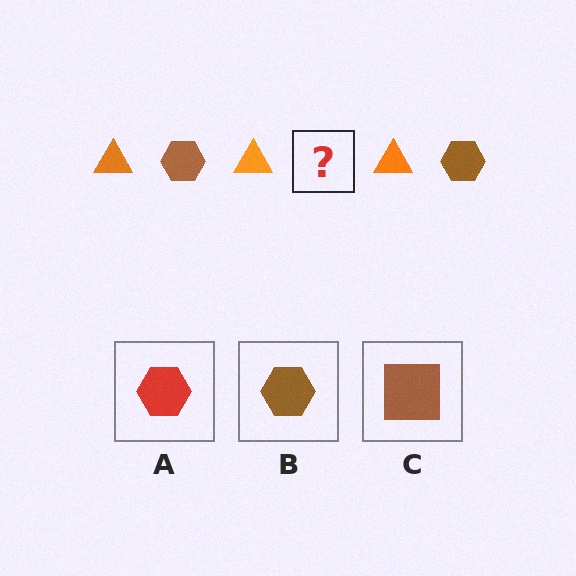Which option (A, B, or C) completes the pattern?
B.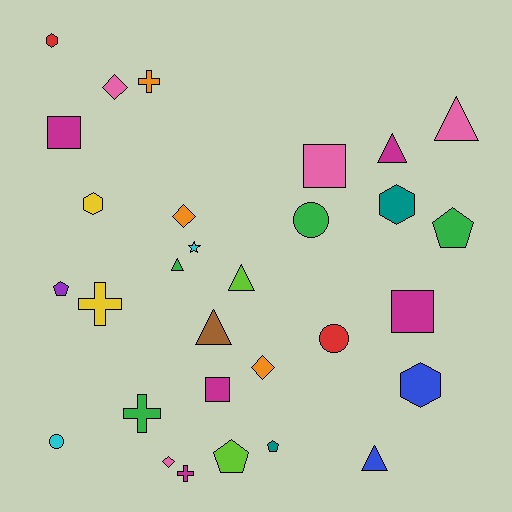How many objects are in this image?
There are 30 objects.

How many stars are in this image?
There is 1 star.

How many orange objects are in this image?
There are 3 orange objects.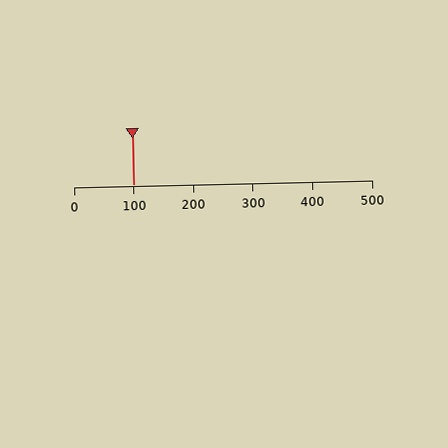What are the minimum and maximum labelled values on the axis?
The axis runs from 0 to 500.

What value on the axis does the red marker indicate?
The marker indicates approximately 100.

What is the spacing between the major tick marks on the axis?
The major ticks are spaced 100 apart.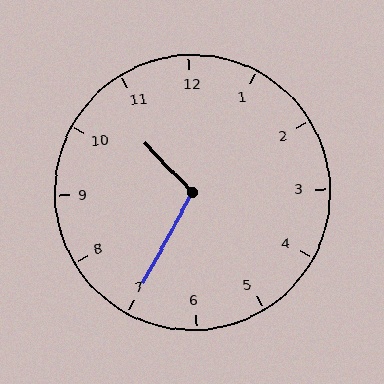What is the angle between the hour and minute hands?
Approximately 108 degrees.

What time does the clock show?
10:35.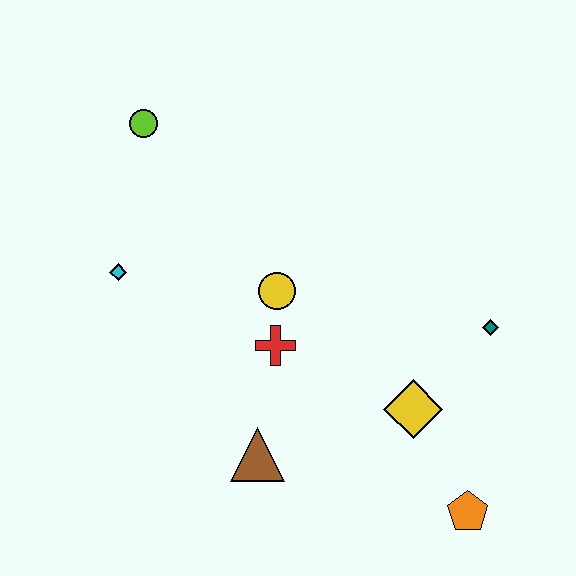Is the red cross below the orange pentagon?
No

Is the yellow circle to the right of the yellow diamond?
No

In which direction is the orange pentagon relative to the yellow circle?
The orange pentagon is below the yellow circle.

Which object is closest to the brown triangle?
The red cross is closest to the brown triangle.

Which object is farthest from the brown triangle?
The lime circle is farthest from the brown triangle.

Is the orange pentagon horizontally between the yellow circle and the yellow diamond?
No